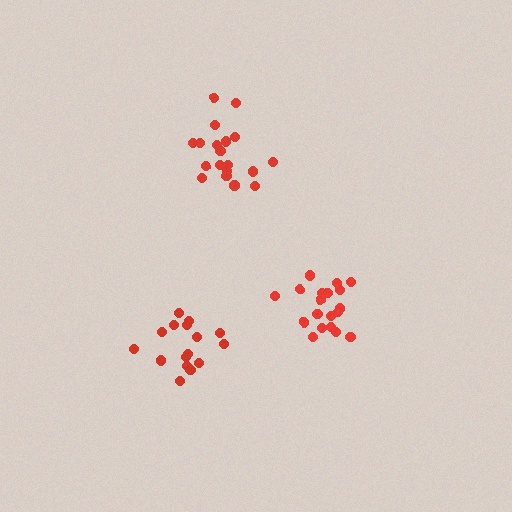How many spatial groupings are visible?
There are 3 spatial groupings.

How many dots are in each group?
Group 1: 16 dots, Group 2: 19 dots, Group 3: 19 dots (54 total).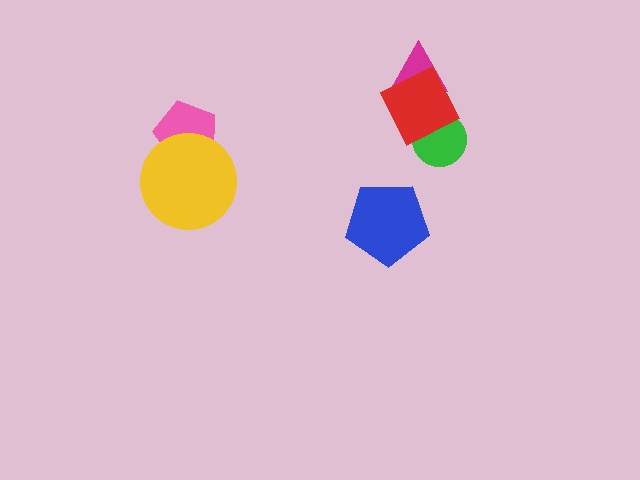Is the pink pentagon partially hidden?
Yes, it is partially covered by another shape.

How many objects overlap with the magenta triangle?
1 object overlaps with the magenta triangle.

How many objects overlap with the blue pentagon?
0 objects overlap with the blue pentagon.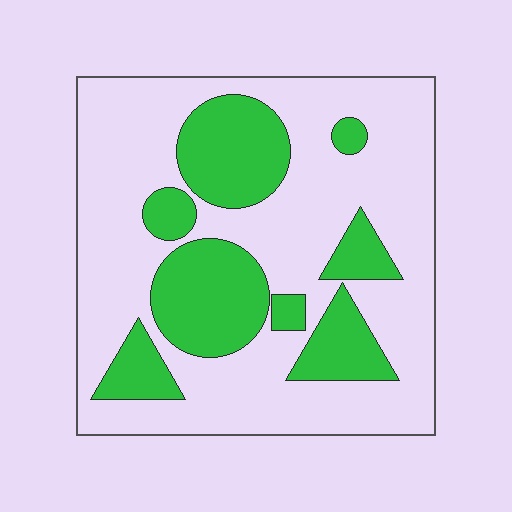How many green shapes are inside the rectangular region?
8.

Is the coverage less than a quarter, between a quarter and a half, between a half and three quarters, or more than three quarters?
Between a quarter and a half.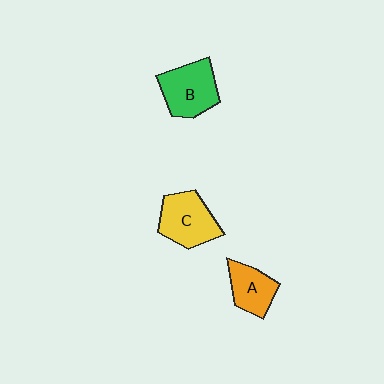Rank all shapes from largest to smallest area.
From largest to smallest: B (green), C (yellow), A (orange).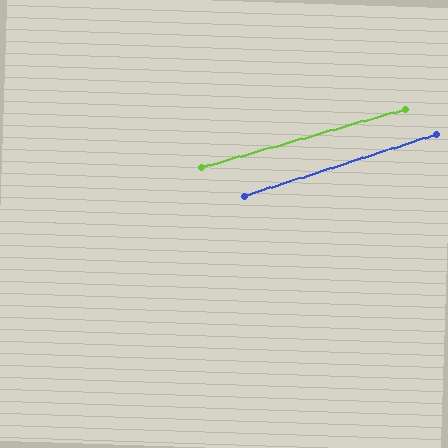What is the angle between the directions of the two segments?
Approximately 2 degrees.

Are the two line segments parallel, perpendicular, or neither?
Parallel — their directions differ by only 1.6°.